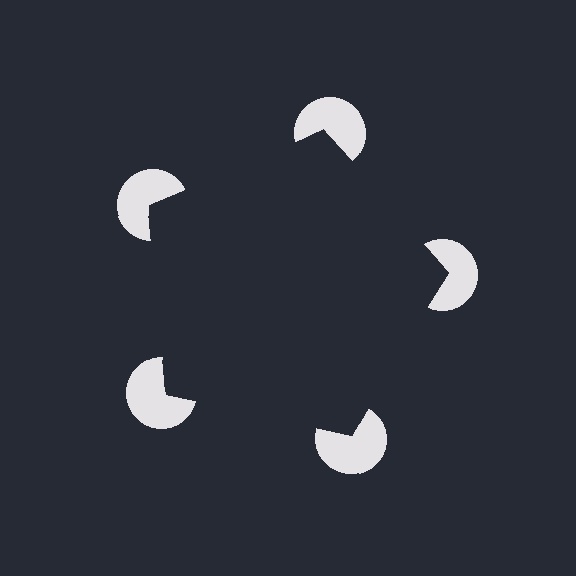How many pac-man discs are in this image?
There are 5 — one at each vertex of the illusory pentagon.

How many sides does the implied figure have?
5 sides.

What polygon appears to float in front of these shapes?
An illusory pentagon — its edges are inferred from the aligned wedge cuts in the pac-man discs, not physically drawn.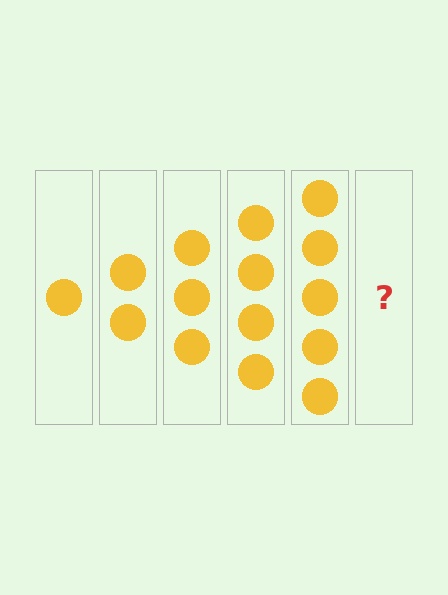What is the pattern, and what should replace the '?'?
The pattern is that each step adds one more circle. The '?' should be 6 circles.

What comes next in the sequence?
The next element should be 6 circles.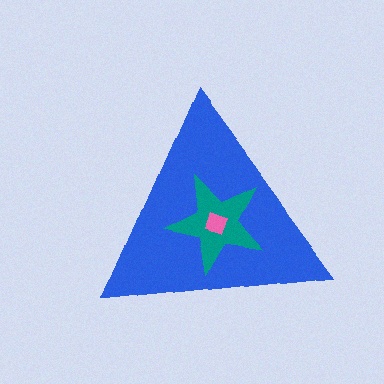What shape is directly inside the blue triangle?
The teal star.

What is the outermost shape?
The blue triangle.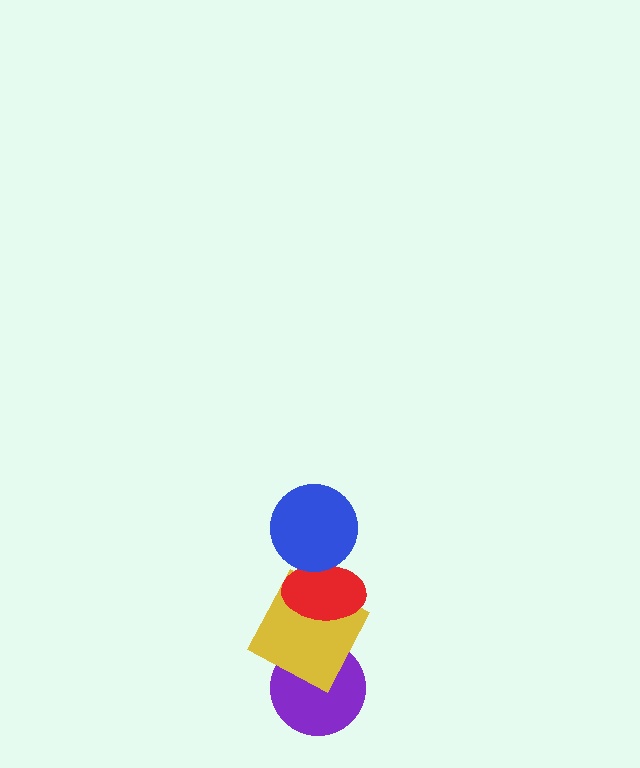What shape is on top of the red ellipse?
The blue circle is on top of the red ellipse.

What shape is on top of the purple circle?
The yellow square is on top of the purple circle.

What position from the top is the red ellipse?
The red ellipse is 2nd from the top.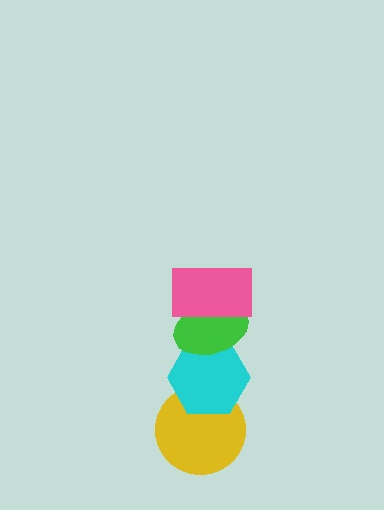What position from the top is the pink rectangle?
The pink rectangle is 1st from the top.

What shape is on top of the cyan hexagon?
The green ellipse is on top of the cyan hexagon.